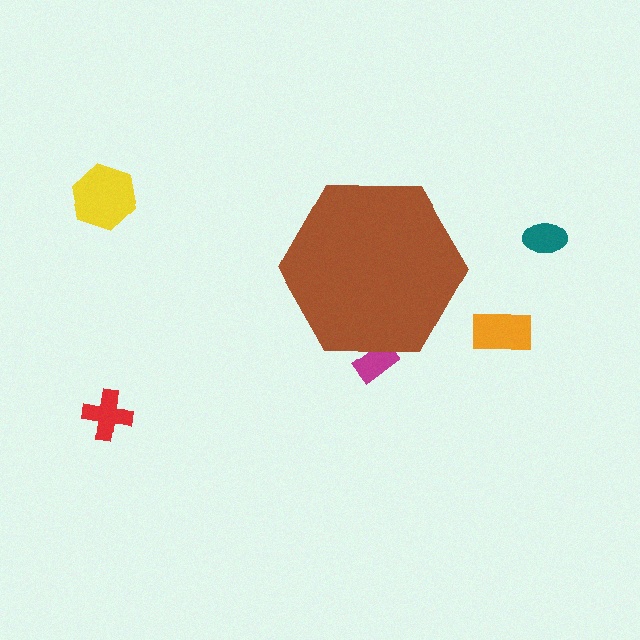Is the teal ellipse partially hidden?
No, the teal ellipse is fully visible.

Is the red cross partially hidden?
No, the red cross is fully visible.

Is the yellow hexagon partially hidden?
No, the yellow hexagon is fully visible.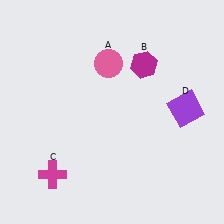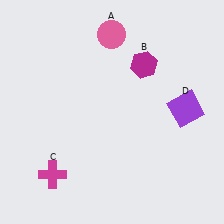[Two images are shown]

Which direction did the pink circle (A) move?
The pink circle (A) moved up.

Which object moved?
The pink circle (A) moved up.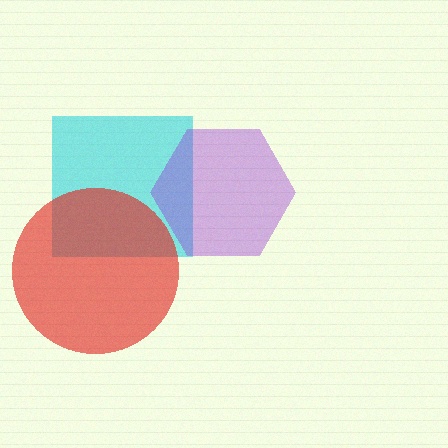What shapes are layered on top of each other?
The layered shapes are: a cyan square, a red circle, a purple hexagon.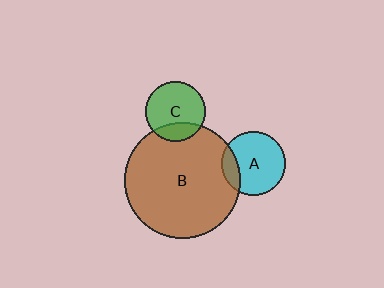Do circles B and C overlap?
Yes.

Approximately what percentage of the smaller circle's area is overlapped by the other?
Approximately 20%.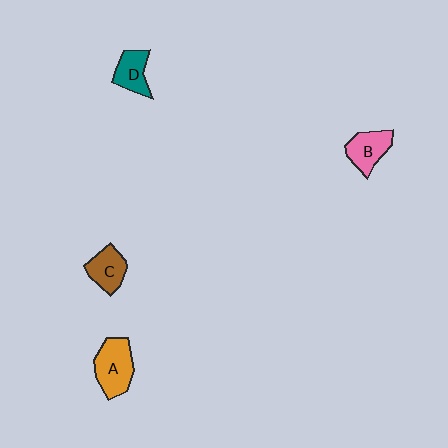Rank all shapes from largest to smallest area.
From largest to smallest: A (orange), B (pink), C (brown), D (teal).